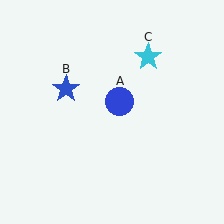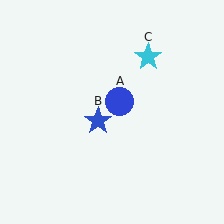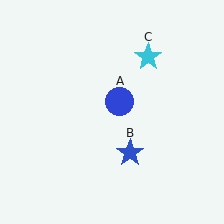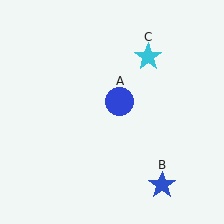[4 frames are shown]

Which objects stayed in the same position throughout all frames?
Blue circle (object A) and cyan star (object C) remained stationary.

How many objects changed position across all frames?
1 object changed position: blue star (object B).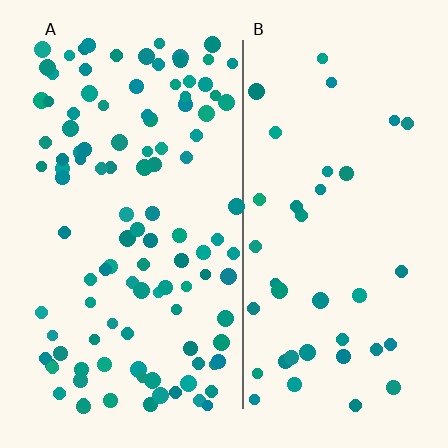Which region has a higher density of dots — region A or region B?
A (the left).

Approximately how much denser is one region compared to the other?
Approximately 2.8× — region A over region B.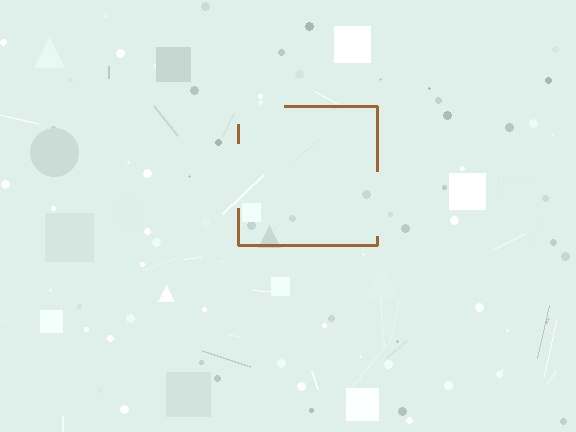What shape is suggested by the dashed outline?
The dashed outline suggests a square.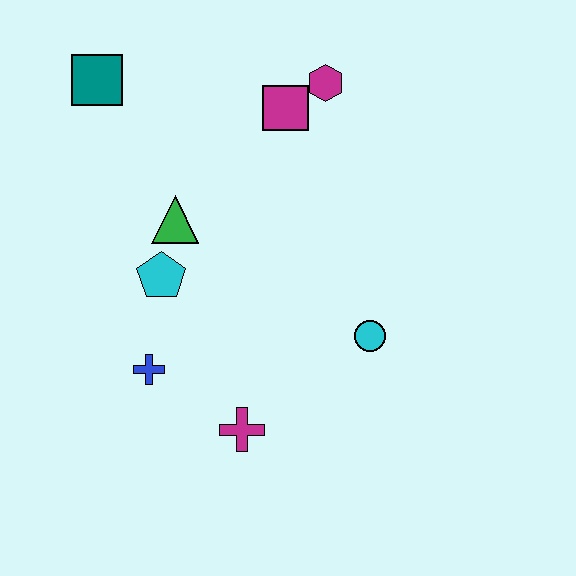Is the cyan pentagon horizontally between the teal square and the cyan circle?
Yes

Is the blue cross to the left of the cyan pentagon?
Yes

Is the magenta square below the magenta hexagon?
Yes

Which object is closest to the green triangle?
The cyan pentagon is closest to the green triangle.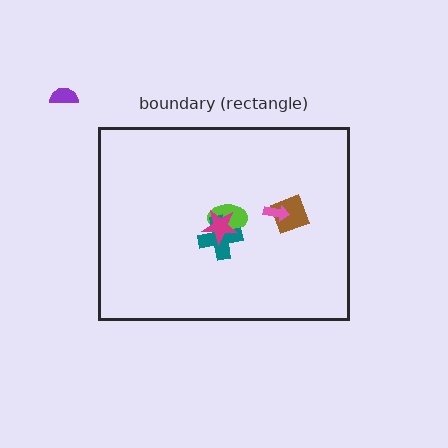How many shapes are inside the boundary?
5 inside, 1 outside.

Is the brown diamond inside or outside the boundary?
Inside.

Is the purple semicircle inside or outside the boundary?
Outside.